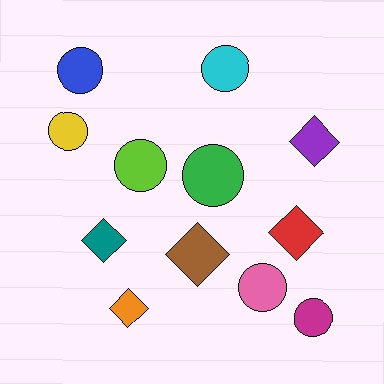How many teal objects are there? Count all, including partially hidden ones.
There is 1 teal object.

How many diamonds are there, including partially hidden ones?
There are 5 diamonds.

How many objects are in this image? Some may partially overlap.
There are 12 objects.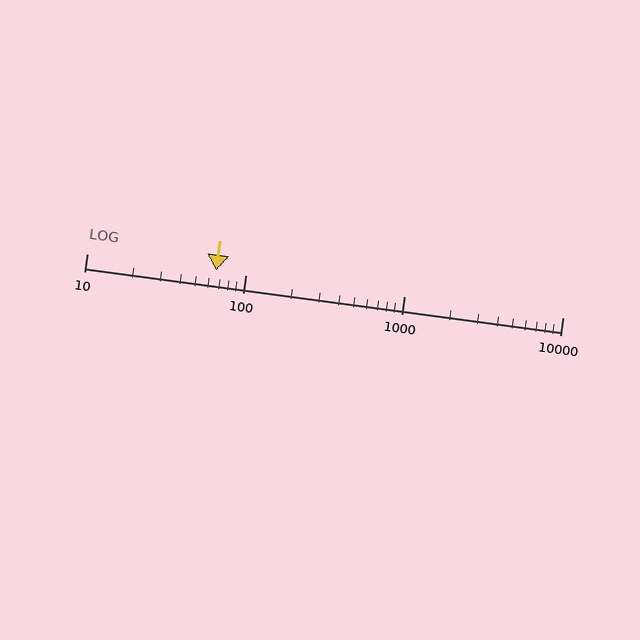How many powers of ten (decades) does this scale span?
The scale spans 3 decades, from 10 to 10000.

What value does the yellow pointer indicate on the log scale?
The pointer indicates approximately 65.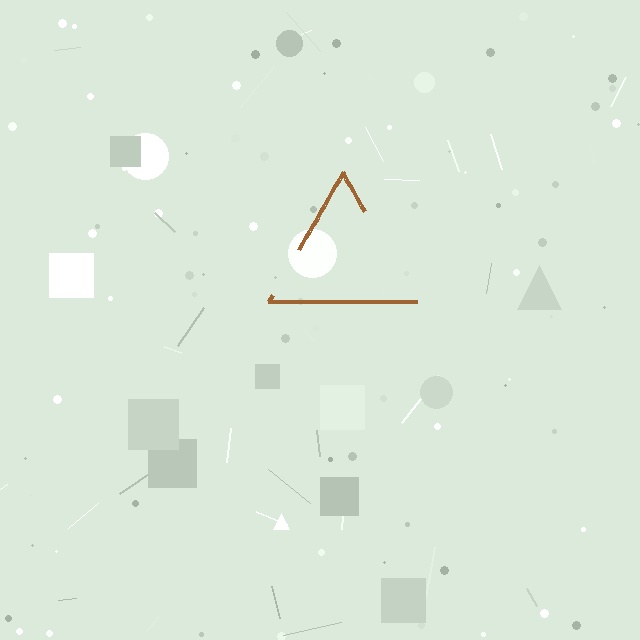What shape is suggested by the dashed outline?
The dashed outline suggests a triangle.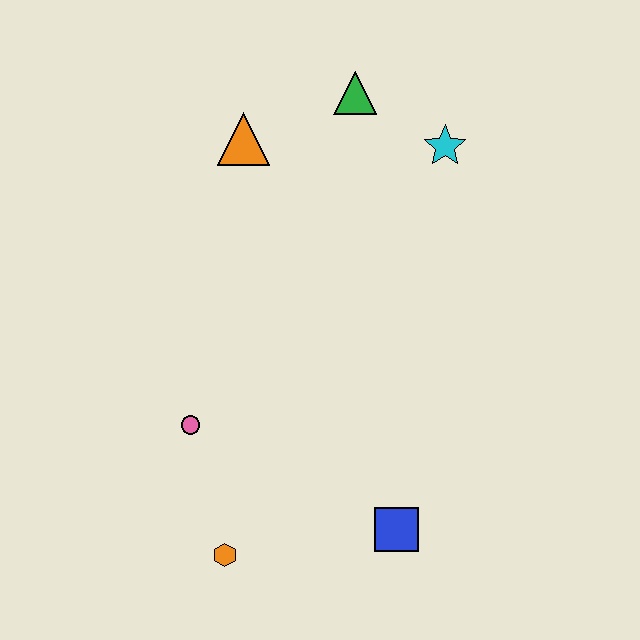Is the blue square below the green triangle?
Yes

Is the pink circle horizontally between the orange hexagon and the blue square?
No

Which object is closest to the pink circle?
The orange hexagon is closest to the pink circle.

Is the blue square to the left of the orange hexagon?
No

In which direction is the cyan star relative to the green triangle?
The cyan star is to the right of the green triangle.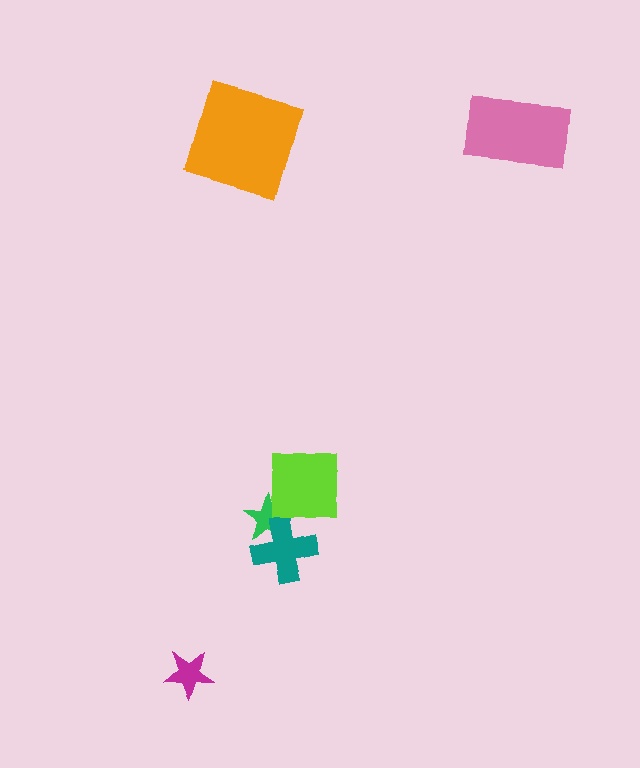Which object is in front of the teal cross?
The lime square is in front of the teal cross.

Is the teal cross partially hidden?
Yes, it is partially covered by another shape.